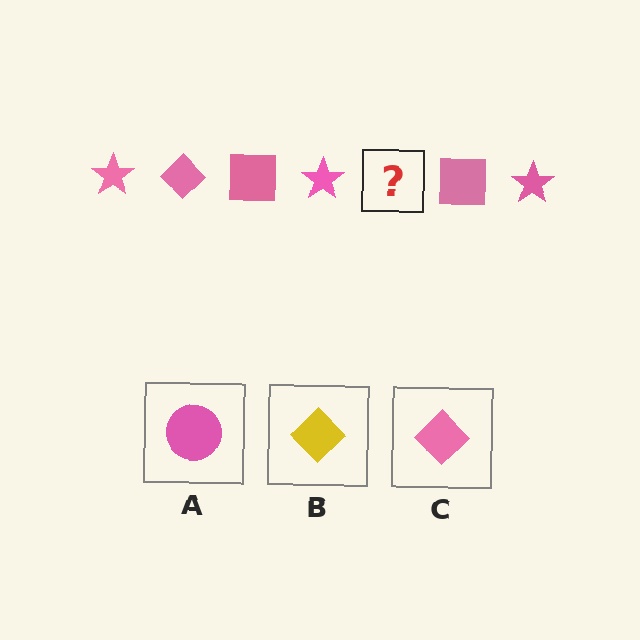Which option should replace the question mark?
Option C.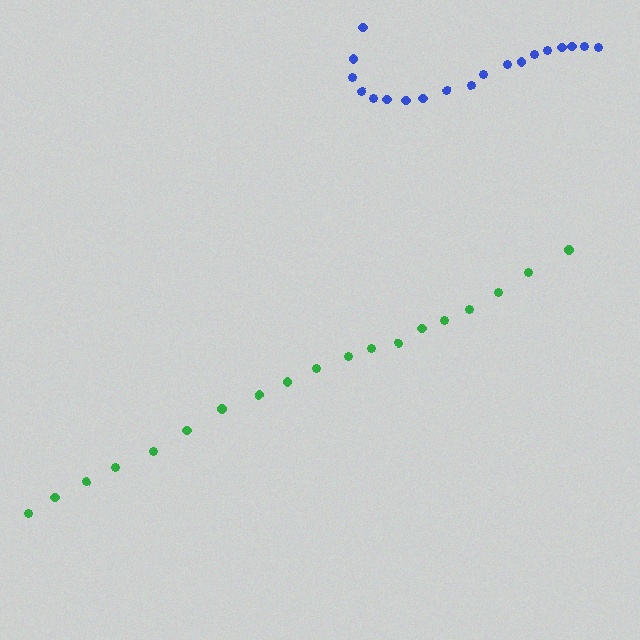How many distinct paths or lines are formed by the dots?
There are 2 distinct paths.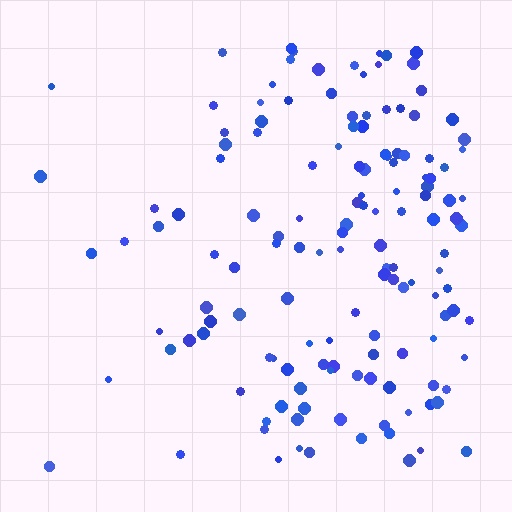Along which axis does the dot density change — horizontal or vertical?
Horizontal.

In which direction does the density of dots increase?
From left to right, with the right side densest.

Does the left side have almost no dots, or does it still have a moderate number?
Still a moderate number, just noticeably fewer than the right.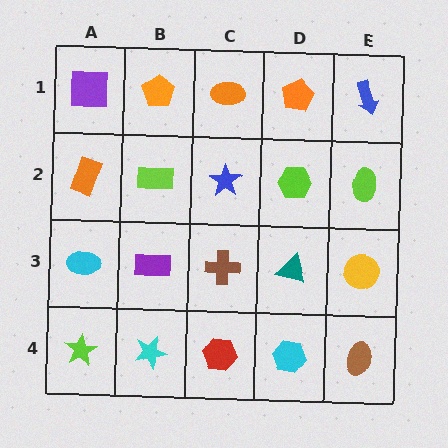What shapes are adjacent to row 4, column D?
A teal triangle (row 3, column D), a red hexagon (row 4, column C), a brown ellipse (row 4, column E).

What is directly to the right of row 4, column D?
A brown ellipse.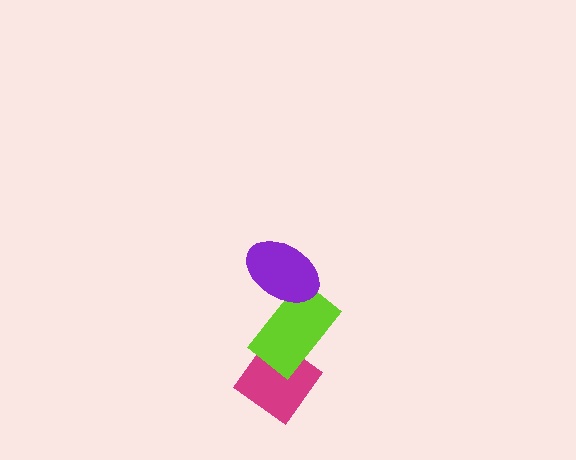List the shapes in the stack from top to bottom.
From top to bottom: the purple ellipse, the lime rectangle, the magenta diamond.